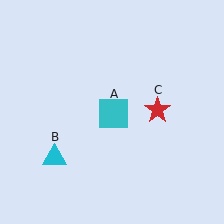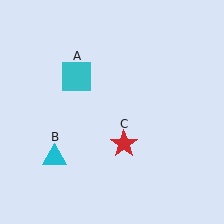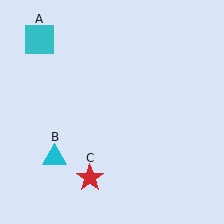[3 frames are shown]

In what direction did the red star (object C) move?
The red star (object C) moved down and to the left.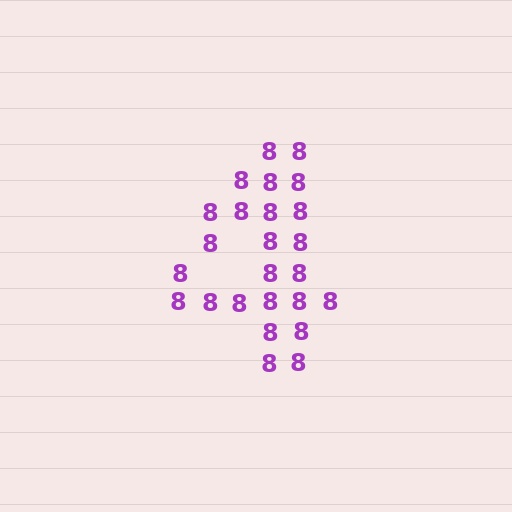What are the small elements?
The small elements are digit 8's.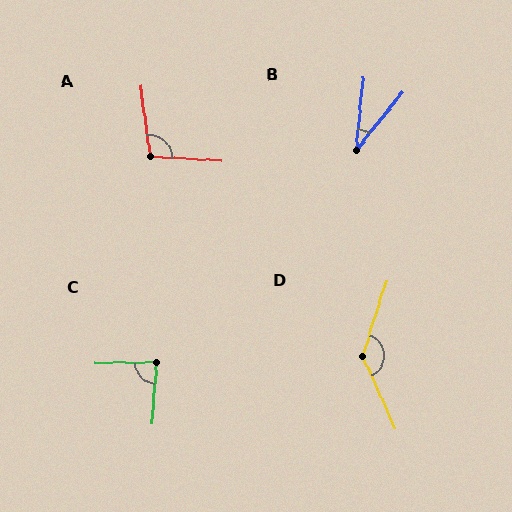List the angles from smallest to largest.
B (33°), C (85°), A (102°), D (138°).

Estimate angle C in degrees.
Approximately 85 degrees.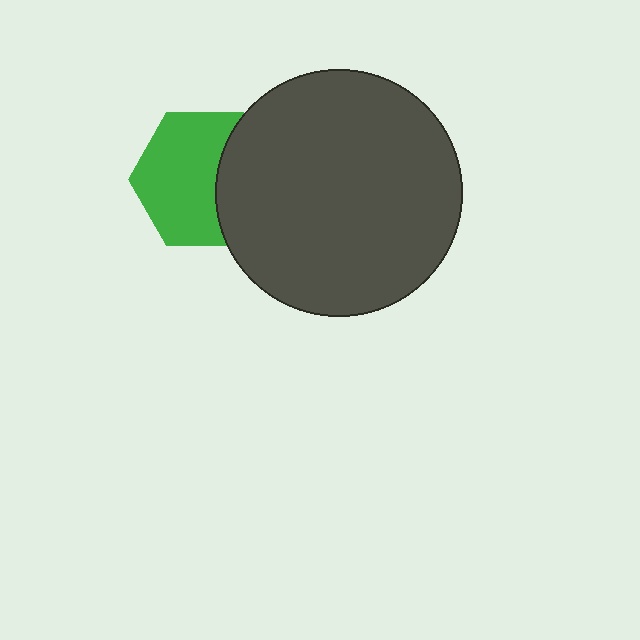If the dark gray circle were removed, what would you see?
You would see the complete green hexagon.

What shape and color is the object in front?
The object in front is a dark gray circle.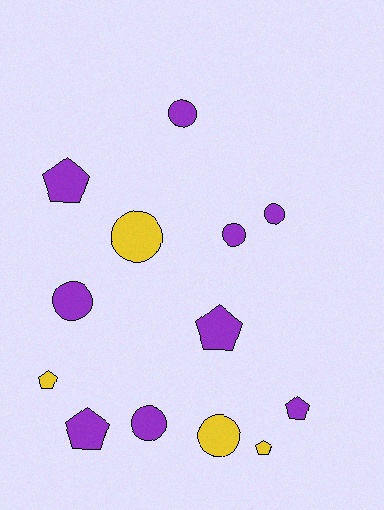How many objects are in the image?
There are 13 objects.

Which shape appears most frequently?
Circle, with 7 objects.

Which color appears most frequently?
Purple, with 9 objects.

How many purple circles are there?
There are 5 purple circles.